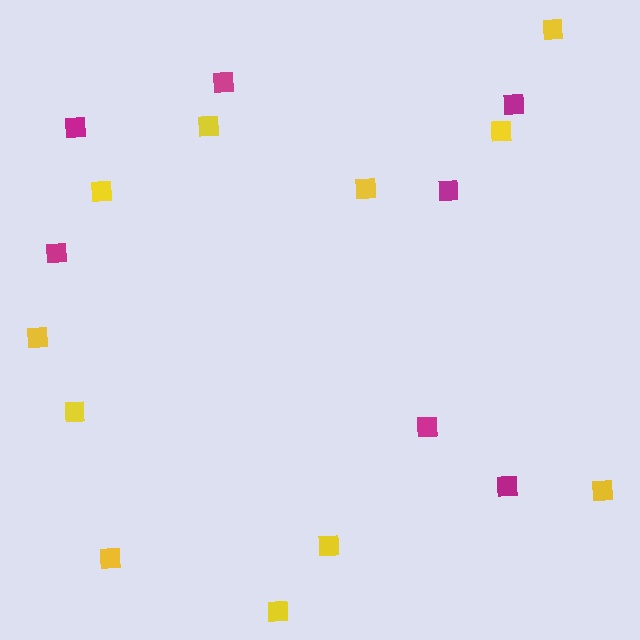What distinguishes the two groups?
There are 2 groups: one group of magenta squares (7) and one group of yellow squares (11).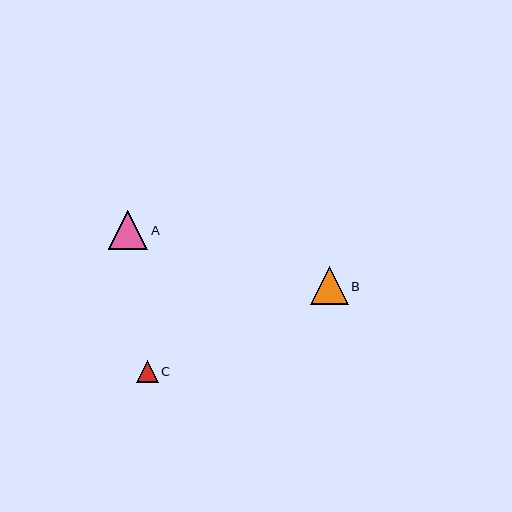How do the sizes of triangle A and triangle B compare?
Triangle A and triangle B are approximately the same size.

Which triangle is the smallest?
Triangle C is the smallest with a size of approximately 22 pixels.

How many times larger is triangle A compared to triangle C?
Triangle A is approximately 1.8 times the size of triangle C.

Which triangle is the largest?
Triangle A is the largest with a size of approximately 39 pixels.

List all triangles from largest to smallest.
From largest to smallest: A, B, C.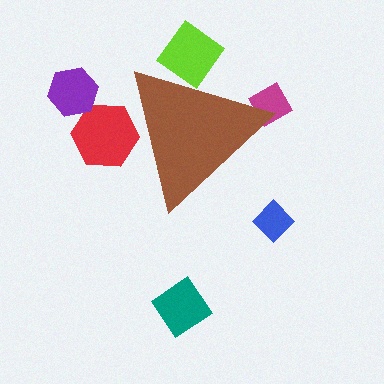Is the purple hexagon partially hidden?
No, the purple hexagon is fully visible.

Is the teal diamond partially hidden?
No, the teal diamond is fully visible.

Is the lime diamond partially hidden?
Yes, the lime diamond is partially hidden behind the brown triangle.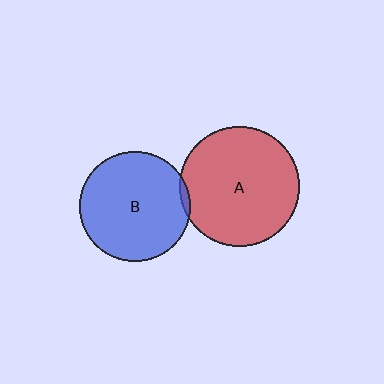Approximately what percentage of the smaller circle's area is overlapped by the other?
Approximately 5%.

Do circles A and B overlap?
Yes.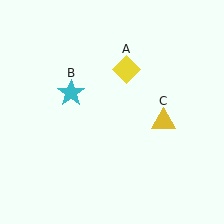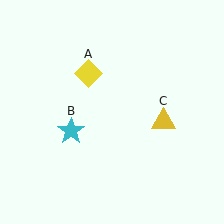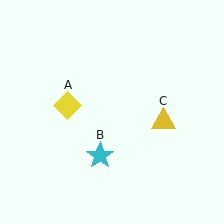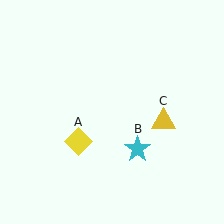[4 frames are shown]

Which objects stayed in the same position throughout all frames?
Yellow triangle (object C) remained stationary.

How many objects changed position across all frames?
2 objects changed position: yellow diamond (object A), cyan star (object B).